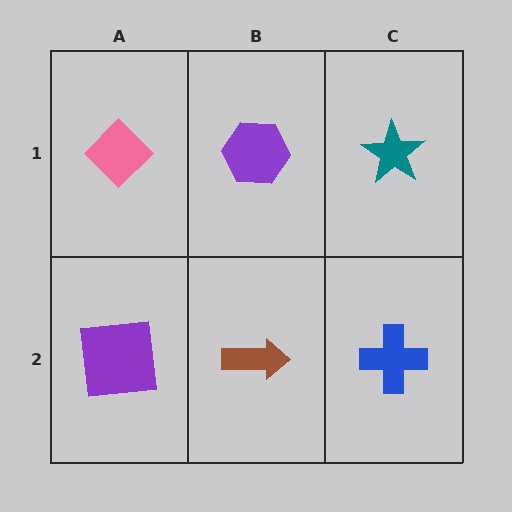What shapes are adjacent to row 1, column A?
A purple square (row 2, column A), a purple hexagon (row 1, column B).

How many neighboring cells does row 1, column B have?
3.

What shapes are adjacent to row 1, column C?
A blue cross (row 2, column C), a purple hexagon (row 1, column B).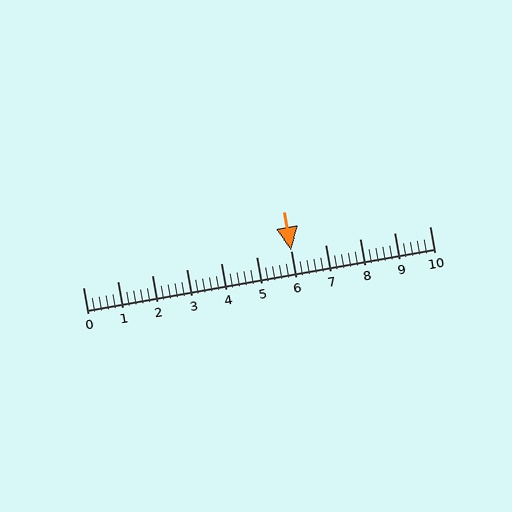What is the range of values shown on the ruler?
The ruler shows values from 0 to 10.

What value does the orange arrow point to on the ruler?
The orange arrow points to approximately 6.0.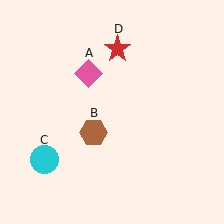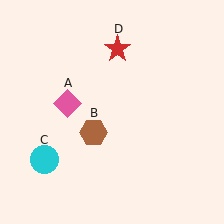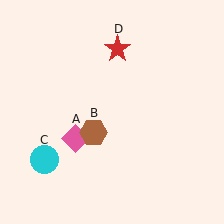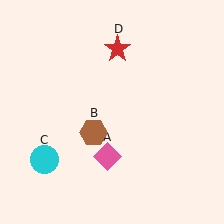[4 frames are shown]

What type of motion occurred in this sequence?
The pink diamond (object A) rotated counterclockwise around the center of the scene.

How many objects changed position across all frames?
1 object changed position: pink diamond (object A).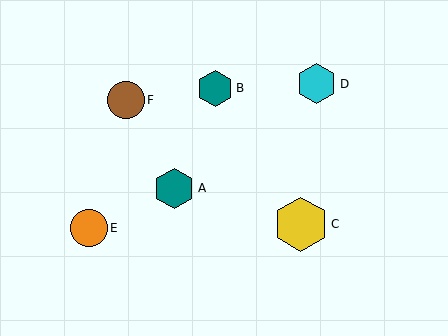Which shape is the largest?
The yellow hexagon (labeled C) is the largest.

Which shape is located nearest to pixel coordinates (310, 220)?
The yellow hexagon (labeled C) at (301, 224) is nearest to that location.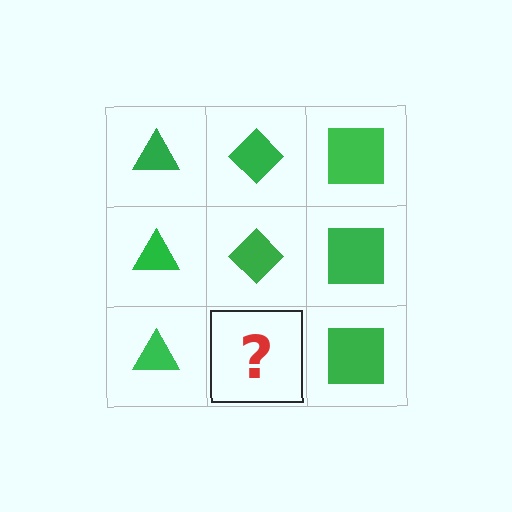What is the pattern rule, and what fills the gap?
The rule is that each column has a consistent shape. The gap should be filled with a green diamond.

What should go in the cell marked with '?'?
The missing cell should contain a green diamond.